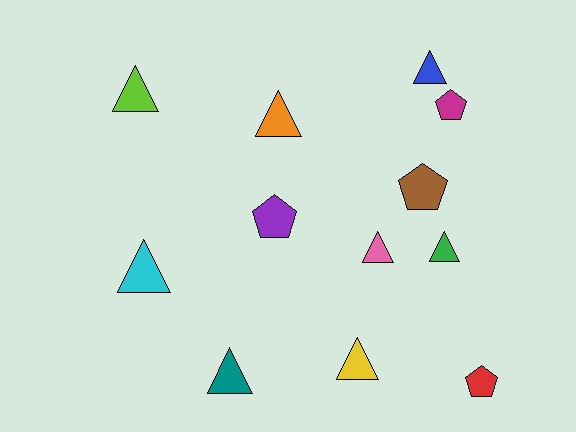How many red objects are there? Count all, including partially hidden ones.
There is 1 red object.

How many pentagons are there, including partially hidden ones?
There are 4 pentagons.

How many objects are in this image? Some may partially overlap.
There are 12 objects.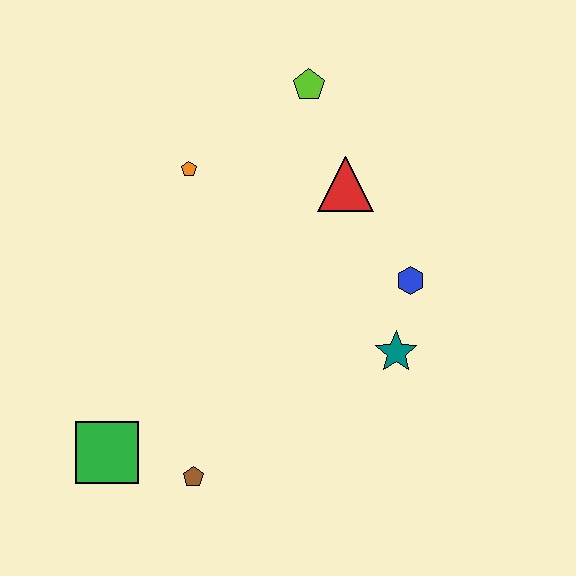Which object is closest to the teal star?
The blue hexagon is closest to the teal star.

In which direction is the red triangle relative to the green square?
The red triangle is above the green square.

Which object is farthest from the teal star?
The green square is farthest from the teal star.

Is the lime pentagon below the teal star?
No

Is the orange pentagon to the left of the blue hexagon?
Yes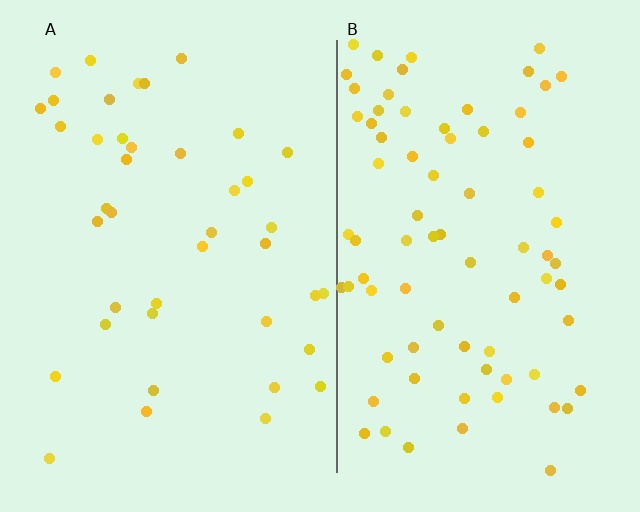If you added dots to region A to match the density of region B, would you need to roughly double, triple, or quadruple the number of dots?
Approximately double.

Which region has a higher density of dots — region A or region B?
B (the right).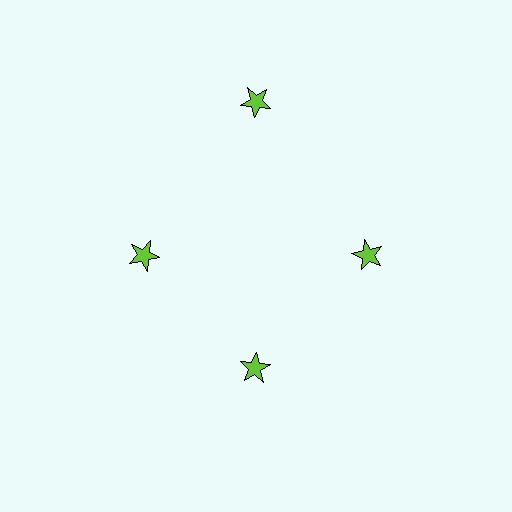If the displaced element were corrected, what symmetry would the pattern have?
It would have 4-fold rotational symmetry — the pattern would map onto itself every 90 degrees.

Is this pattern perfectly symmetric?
No. The 4 lime stars are arranged in a ring, but one element near the 12 o'clock position is pushed outward from the center, breaking the 4-fold rotational symmetry.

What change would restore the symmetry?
The symmetry would be restored by moving it inward, back onto the ring so that all 4 stars sit at equal angles and equal distance from the center.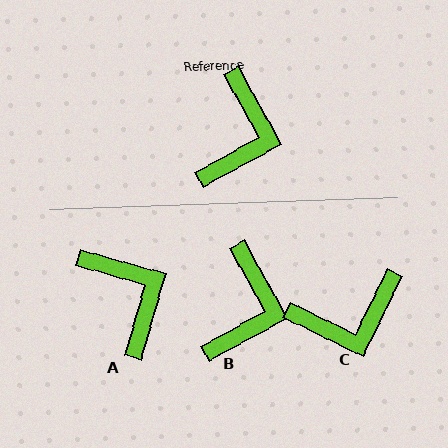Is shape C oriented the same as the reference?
No, it is off by about 55 degrees.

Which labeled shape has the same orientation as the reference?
B.